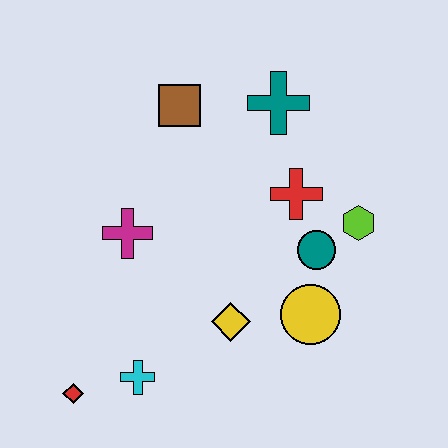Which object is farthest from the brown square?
The red diamond is farthest from the brown square.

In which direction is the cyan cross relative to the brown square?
The cyan cross is below the brown square.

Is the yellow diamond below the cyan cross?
No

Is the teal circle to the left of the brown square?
No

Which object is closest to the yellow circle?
The teal circle is closest to the yellow circle.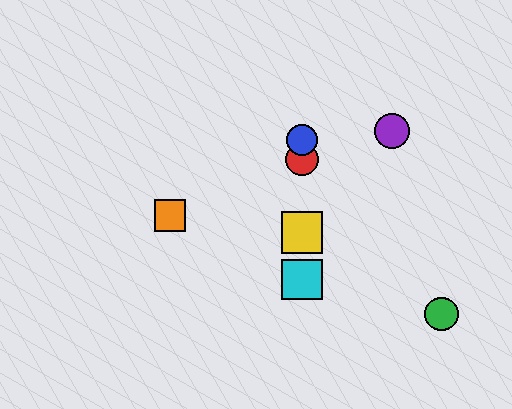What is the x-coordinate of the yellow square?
The yellow square is at x≈302.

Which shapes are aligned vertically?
The red circle, the blue circle, the yellow square, the cyan square are aligned vertically.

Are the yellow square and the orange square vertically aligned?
No, the yellow square is at x≈302 and the orange square is at x≈170.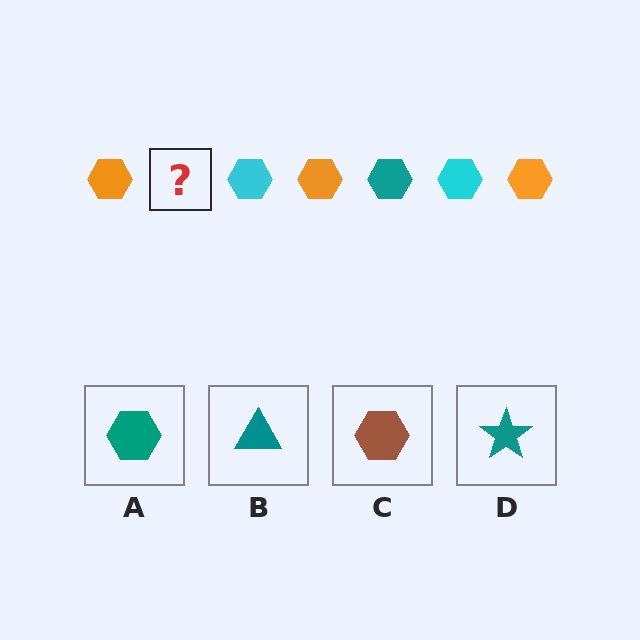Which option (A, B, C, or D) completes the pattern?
A.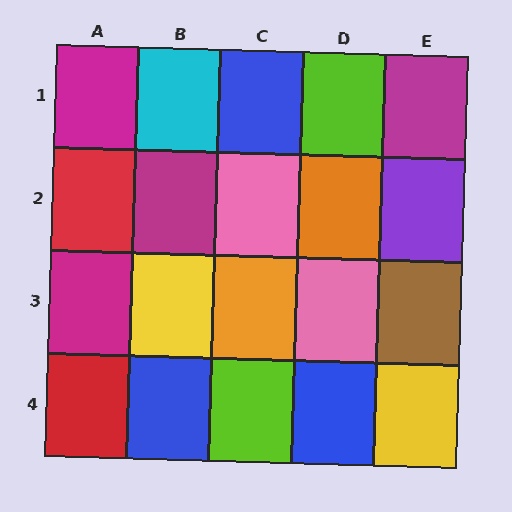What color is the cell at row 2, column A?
Red.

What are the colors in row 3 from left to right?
Magenta, yellow, orange, pink, brown.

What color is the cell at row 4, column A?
Red.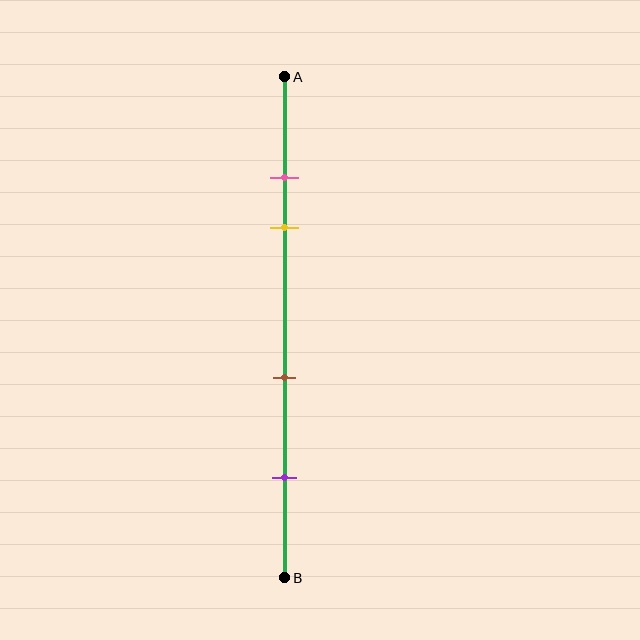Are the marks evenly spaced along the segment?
No, the marks are not evenly spaced.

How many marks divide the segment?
There are 4 marks dividing the segment.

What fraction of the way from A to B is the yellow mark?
The yellow mark is approximately 30% (0.3) of the way from A to B.